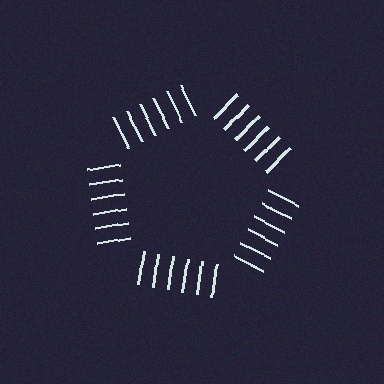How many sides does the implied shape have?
5 sides — the line-ends trace a pentagon.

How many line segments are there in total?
30 — 6 along each of the 5 edges.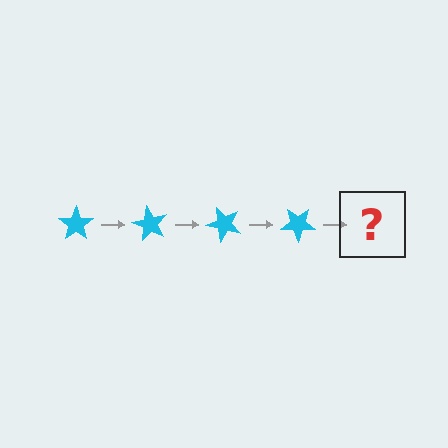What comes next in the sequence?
The next element should be a cyan star rotated 240 degrees.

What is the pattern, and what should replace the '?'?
The pattern is that the star rotates 60 degrees each step. The '?' should be a cyan star rotated 240 degrees.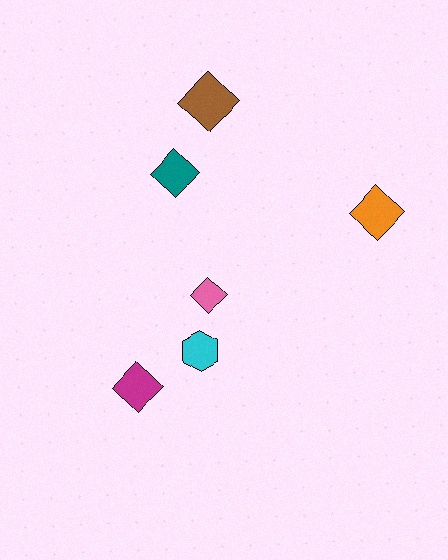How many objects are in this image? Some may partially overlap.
There are 6 objects.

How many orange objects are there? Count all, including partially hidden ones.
There is 1 orange object.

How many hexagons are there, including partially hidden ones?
There is 1 hexagon.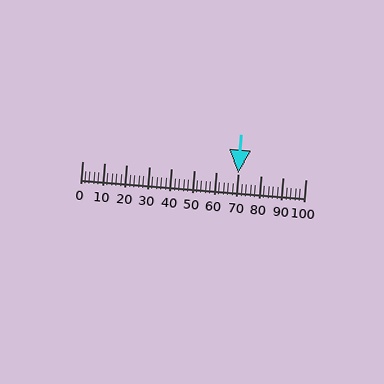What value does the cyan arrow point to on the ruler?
The cyan arrow points to approximately 70.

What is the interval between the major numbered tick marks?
The major tick marks are spaced 10 units apart.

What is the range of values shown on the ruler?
The ruler shows values from 0 to 100.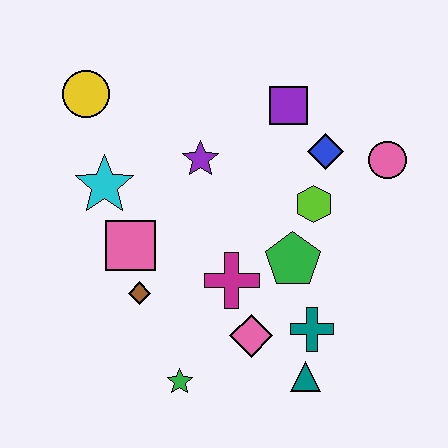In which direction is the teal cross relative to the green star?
The teal cross is to the right of the green star.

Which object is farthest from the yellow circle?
The teal triangle is farthest from the yellow circle.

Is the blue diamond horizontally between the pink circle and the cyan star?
Yes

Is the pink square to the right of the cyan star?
Yes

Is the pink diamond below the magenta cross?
Yes